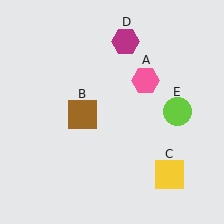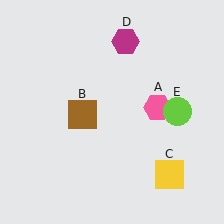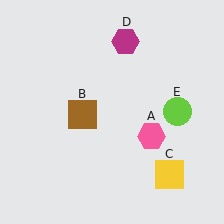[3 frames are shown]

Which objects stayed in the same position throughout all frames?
Brown square (object B) and yellow square (object C) and magenta hexagon (object D) and lime circle (object E) remained stationary.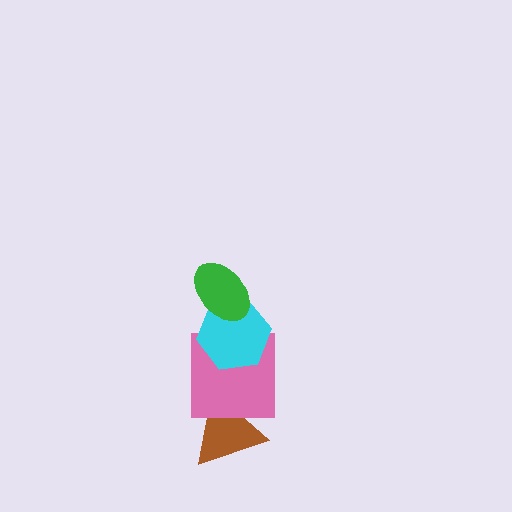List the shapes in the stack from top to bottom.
From top to bottom: the green ellipse, the cyan hexagon, the pink square, the brown triangle.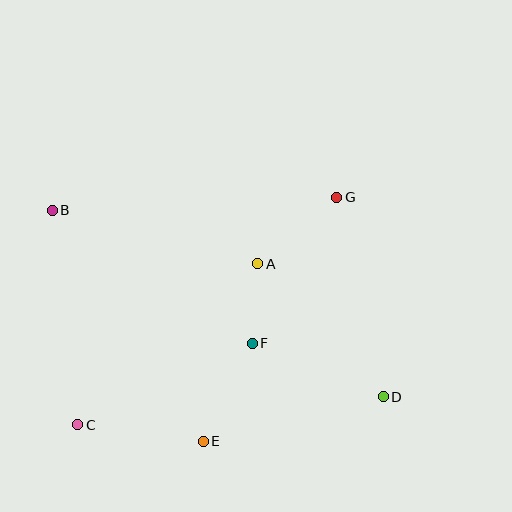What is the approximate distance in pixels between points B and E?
The distance between B and E is approximately 276 pixels.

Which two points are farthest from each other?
Points B and D are farthest from each other.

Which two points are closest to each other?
Points A and F are closest to each other.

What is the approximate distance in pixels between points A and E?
The distance between A and E is approximately 186 pixels.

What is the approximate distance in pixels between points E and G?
The distance between E and G is approximately 278 pixels.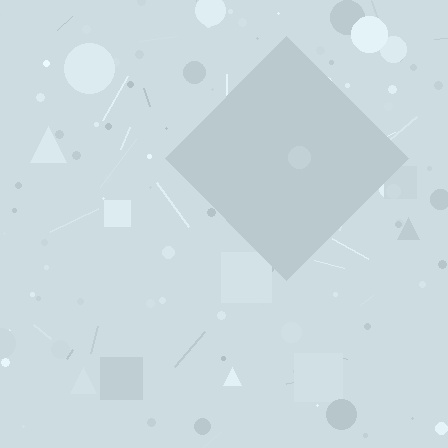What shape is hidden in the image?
A diamond is hidden in the image.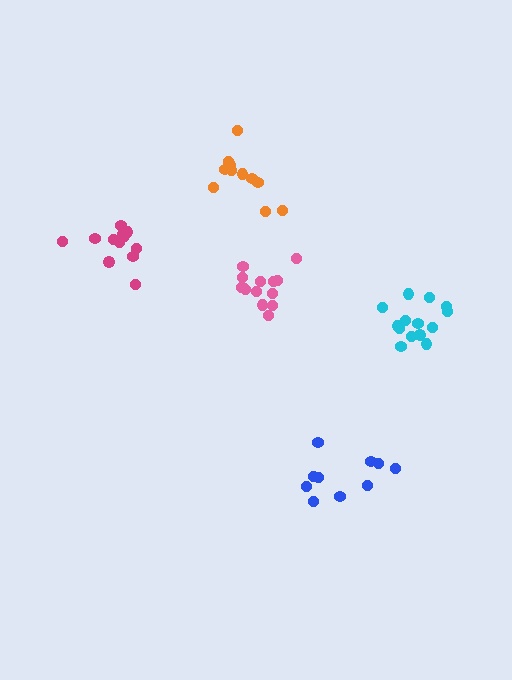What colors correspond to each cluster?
The clusters are colored: orange, pink, blue, magenta, cyan.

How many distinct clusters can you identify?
There are 5 distinct clusters.